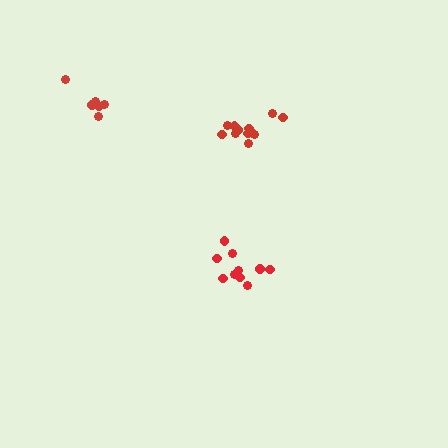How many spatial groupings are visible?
There are 3 spatial groupings.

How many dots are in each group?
Group 1: 6 dots, Group 2: 12 dots, Group 3: 11 dots (29 total).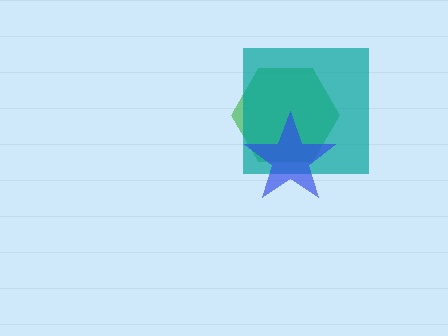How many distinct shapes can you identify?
There are 3 distinct shapes: a green hexagon, a teal square, a blue star.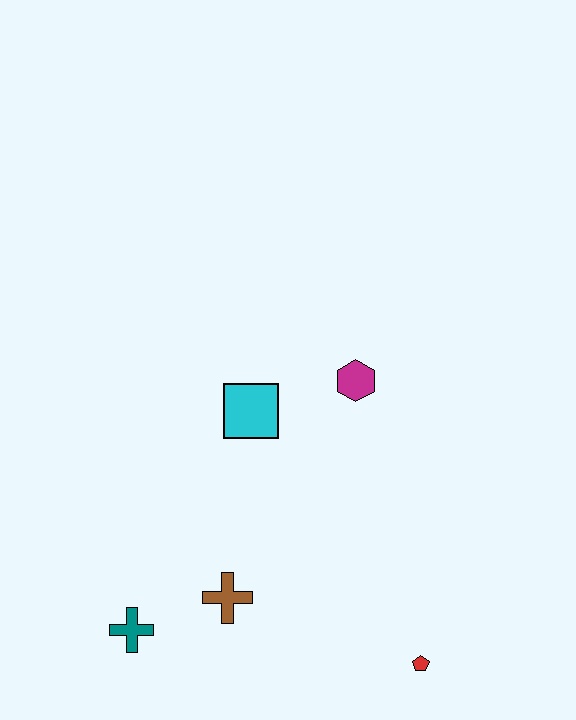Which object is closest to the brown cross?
The teal cross is closest to the brown cross.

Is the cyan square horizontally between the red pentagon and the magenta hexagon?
No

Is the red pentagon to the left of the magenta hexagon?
No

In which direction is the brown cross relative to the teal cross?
The brown cross is to the right of the teal cross.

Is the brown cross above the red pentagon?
Yes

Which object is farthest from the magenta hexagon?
The teal cross is farthest from the magenta hexagon.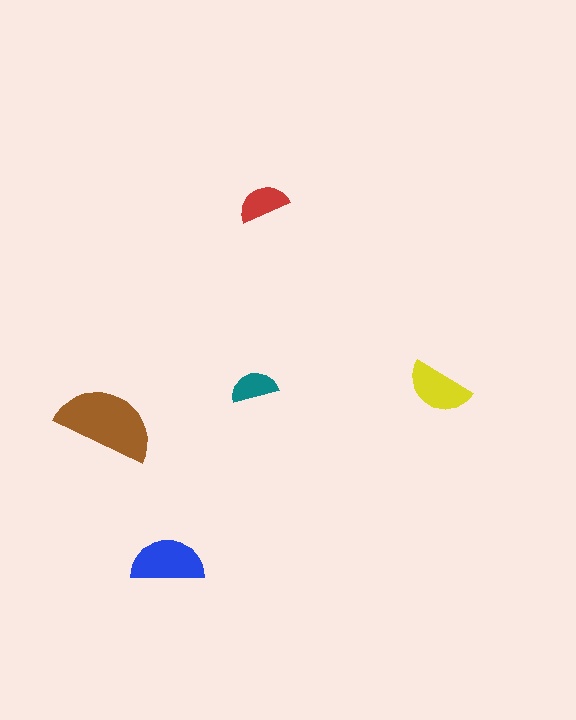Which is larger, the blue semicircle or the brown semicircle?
The brown one.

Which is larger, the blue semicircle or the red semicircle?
The blue one.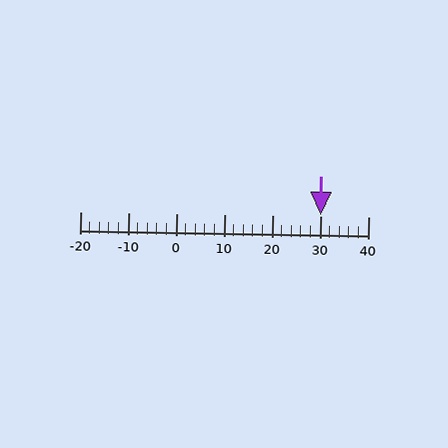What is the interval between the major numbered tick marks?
The major tick marks are spaced 10 units apart.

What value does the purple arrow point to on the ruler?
The purple arrow points to approximately 30.